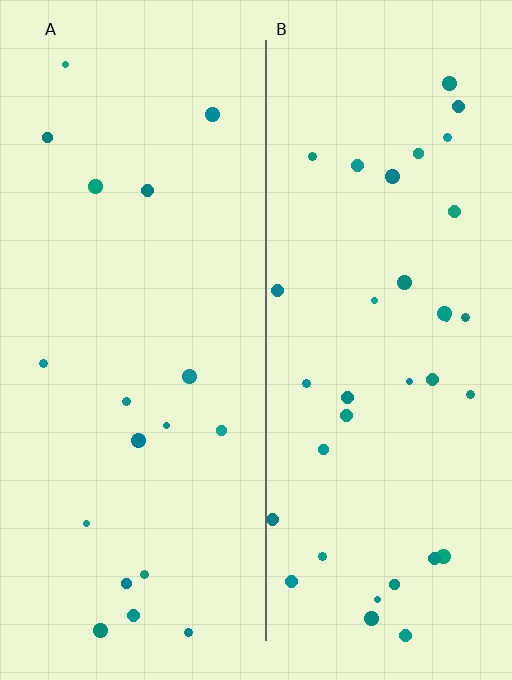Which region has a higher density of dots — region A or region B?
B (the right).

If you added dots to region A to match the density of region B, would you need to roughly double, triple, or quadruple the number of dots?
Approximately double.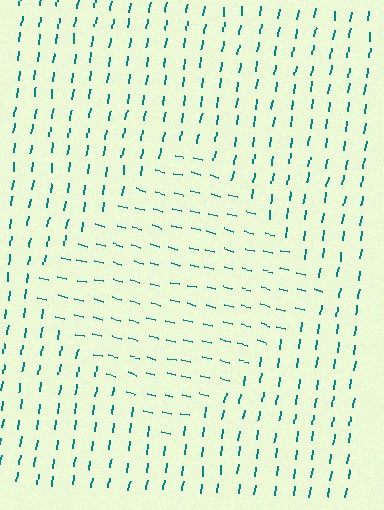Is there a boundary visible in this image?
Yes, there is a texture boundary formed by a change in line orientation.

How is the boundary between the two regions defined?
The boundary is defined purely by a change in line orientation (approximately 84 degrees difference). All lines are the same color and thickness.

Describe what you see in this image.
The image is filled with small teal line segments. A diamond region in the image has lines oriented differently from the surrounding lines, creating a visible texture boundary.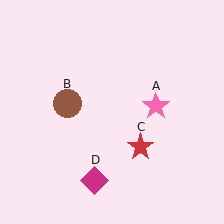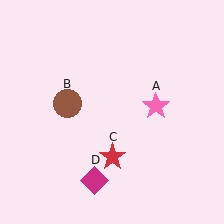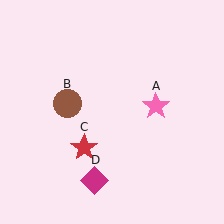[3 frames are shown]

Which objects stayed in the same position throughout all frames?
Pink star (object A) and brown circle (object B) and magenta diamond (object D) remained stationary.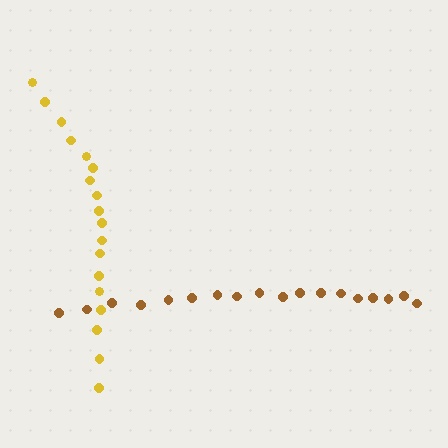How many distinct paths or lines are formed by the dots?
There are 2 distinct paths.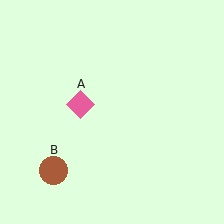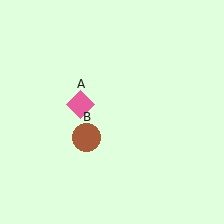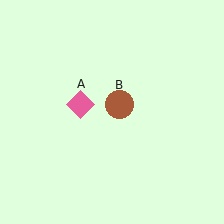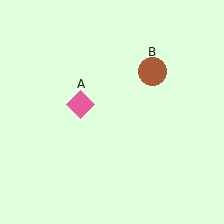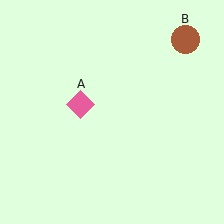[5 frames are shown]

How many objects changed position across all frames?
1 object changed position: brown circle (object B).